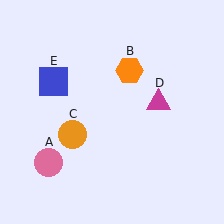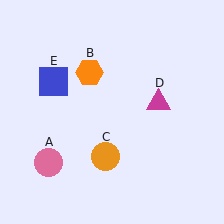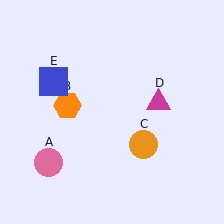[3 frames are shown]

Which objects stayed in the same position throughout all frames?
Pink circle (object A) and magenta triangle (object D) and blue square (object E) remained stationary.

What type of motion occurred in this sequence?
The orange hexagon (object B), orange circle (object C) rotated counterclockwise around the center of the scene.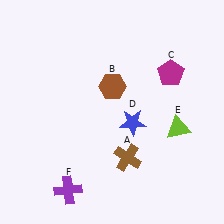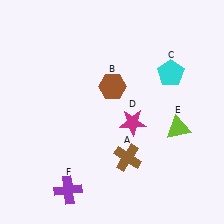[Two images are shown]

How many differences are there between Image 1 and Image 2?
There are 2 differences between the two images.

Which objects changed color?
C changed from magenta to cyan. D changed from blue to magenta.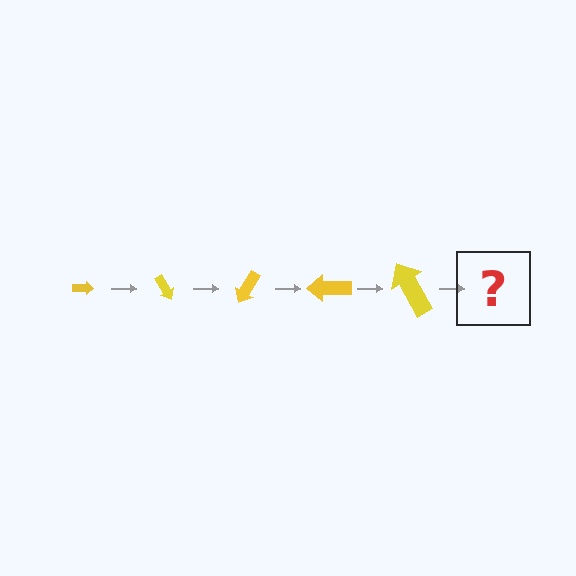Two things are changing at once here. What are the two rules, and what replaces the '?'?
The two rules are that the arrow grows larger each step and it rotates 60 degrees each step. The '?' should be an arrow, larger than the previous one and rotated 300 degrees from the start.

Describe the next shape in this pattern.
It should be an arrow, larger than the previous one and rotated 300 degrees from the start.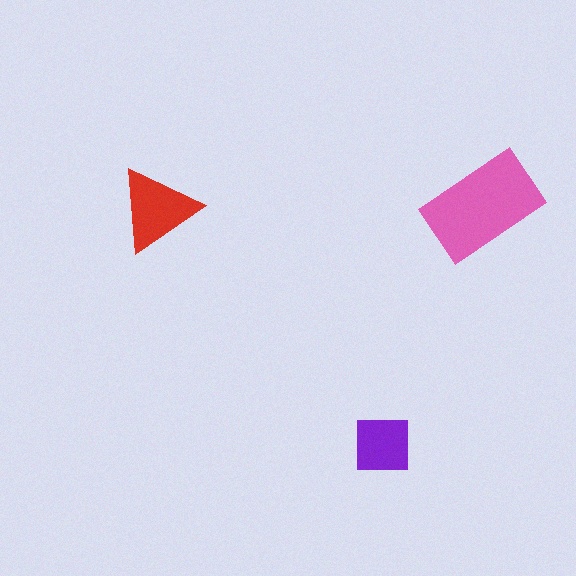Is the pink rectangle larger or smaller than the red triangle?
Larger.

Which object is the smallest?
The purple square.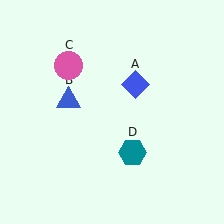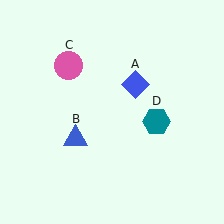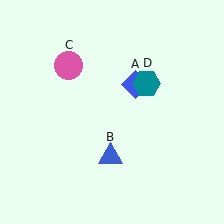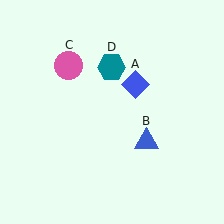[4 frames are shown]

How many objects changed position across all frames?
2 objects changed position: blue triangle (object B), teal hexagon (object D).